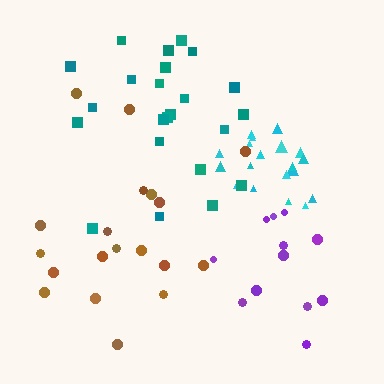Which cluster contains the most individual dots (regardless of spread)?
Teal (23).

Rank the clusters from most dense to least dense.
cyan, teal, purple, brown.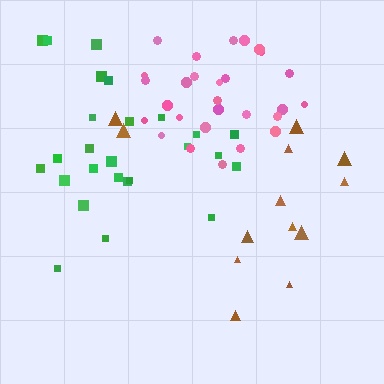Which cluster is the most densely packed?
Pink.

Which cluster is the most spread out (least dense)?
Brown.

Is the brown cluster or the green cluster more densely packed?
Green.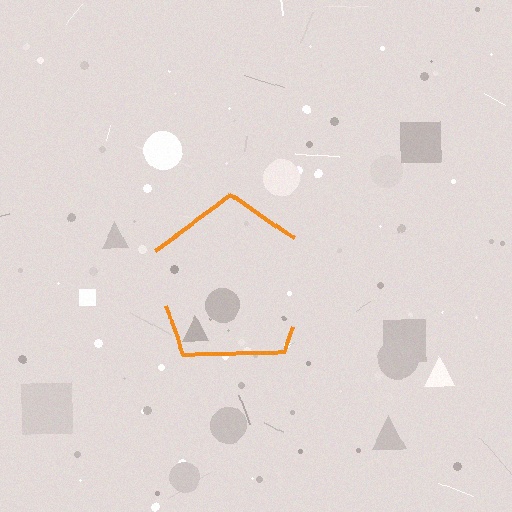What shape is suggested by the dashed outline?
The dashed outline suggests a pentagon.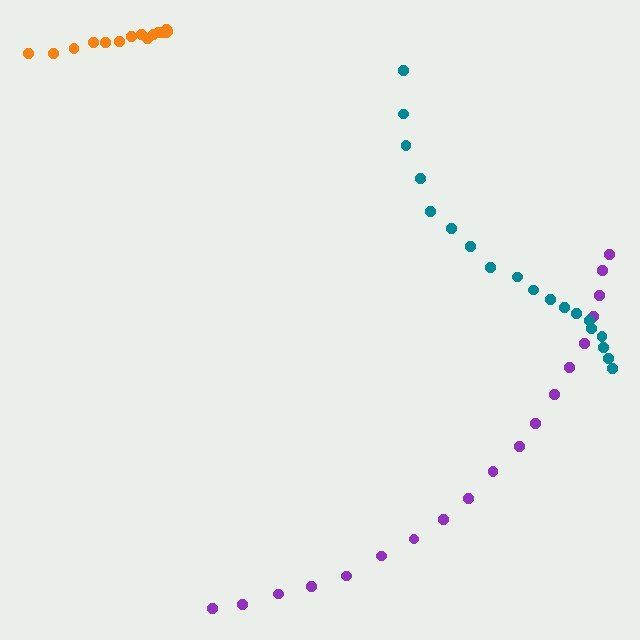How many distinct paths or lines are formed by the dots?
There are 3 distinct paths.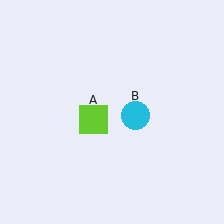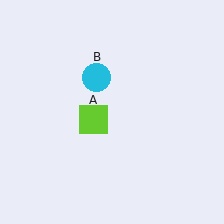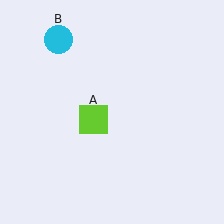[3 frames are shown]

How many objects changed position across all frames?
1 object changed position: cyan circle (object B).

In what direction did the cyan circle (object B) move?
The cyan circle (object B) moved up and to the left.